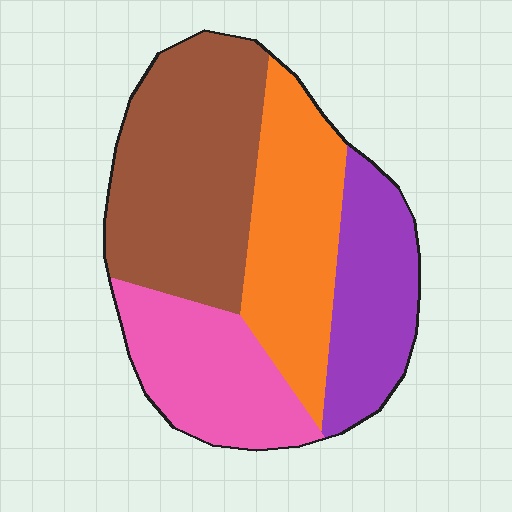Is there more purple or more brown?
Brown.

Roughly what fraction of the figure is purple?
Purple covers around 20% of the figure.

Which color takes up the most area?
Brown, at roughly 35%.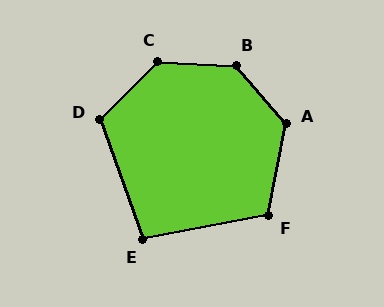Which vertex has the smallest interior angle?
E, at approximately 100 degrees.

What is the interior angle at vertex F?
Approximately 111 degrees (obtuse).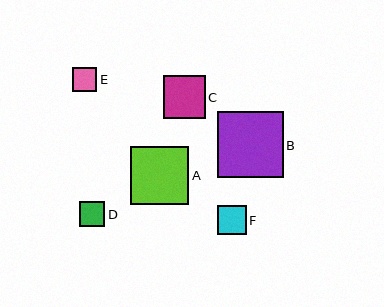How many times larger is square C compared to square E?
Square C is approximately 1.8 times the size of square E.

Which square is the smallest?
Square E is the smallest with a size of approximately 24 pixels.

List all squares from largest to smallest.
From largest to smallest: B, A, C, F, D, E.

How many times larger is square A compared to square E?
Square A is approximately 2.4 times the size of square E.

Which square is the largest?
Square B is the largest with a size of approximately 66 pixels.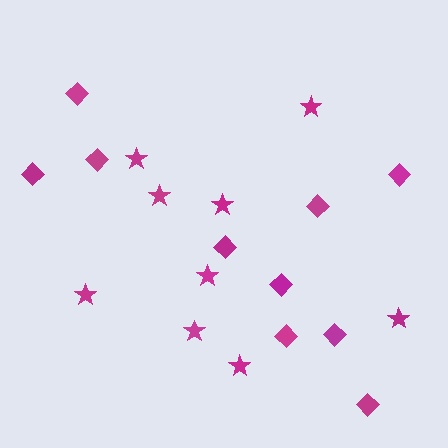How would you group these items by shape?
There are 2 groups: one group of stars (9) and one group of diamonds (10).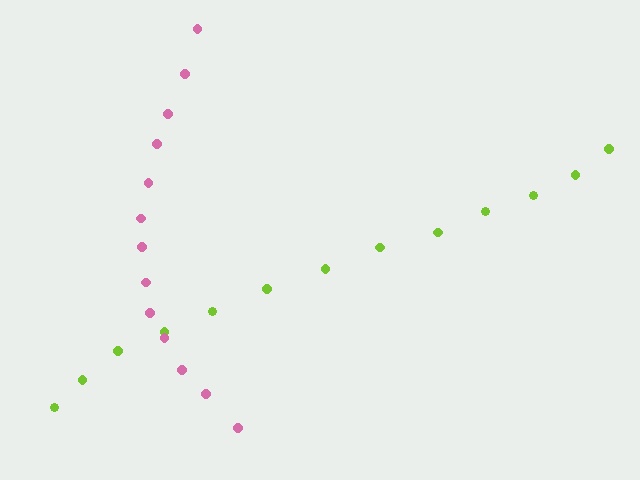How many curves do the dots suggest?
There are 2 distinct paths.